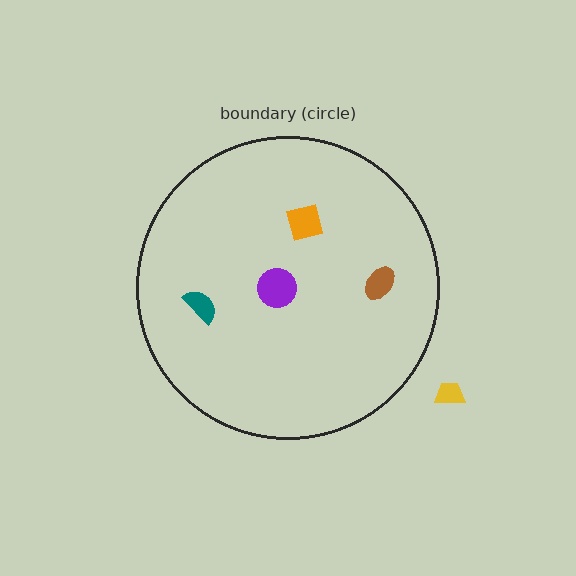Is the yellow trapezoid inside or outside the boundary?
Outside.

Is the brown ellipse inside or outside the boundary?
Inside.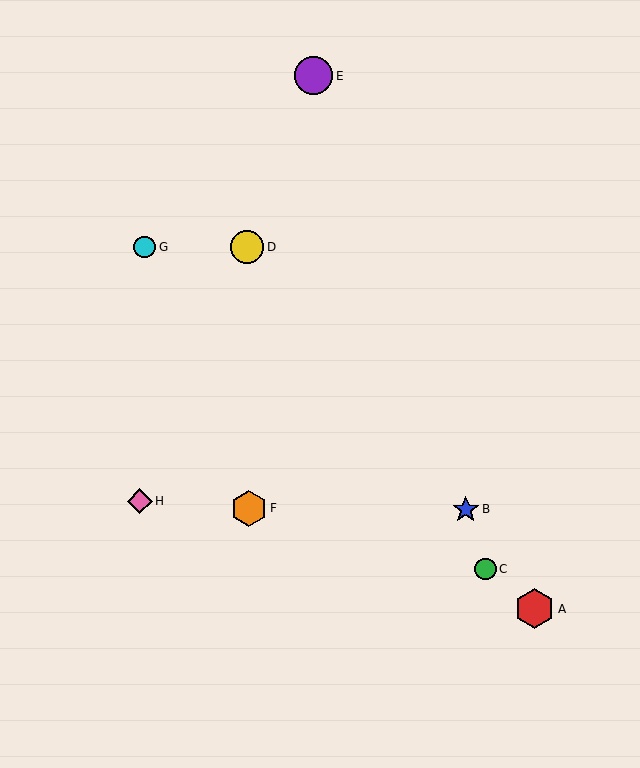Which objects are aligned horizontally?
Objects D, G are aligned horizontally.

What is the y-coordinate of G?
Object G is at y≈247.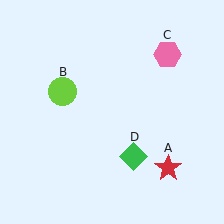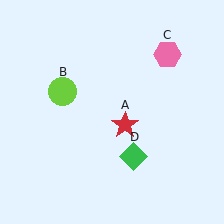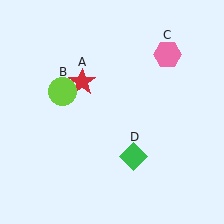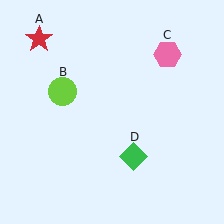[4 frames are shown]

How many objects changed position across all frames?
1 object changed position: red star (object A).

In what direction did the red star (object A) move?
The red star (object A) moved up and to the left.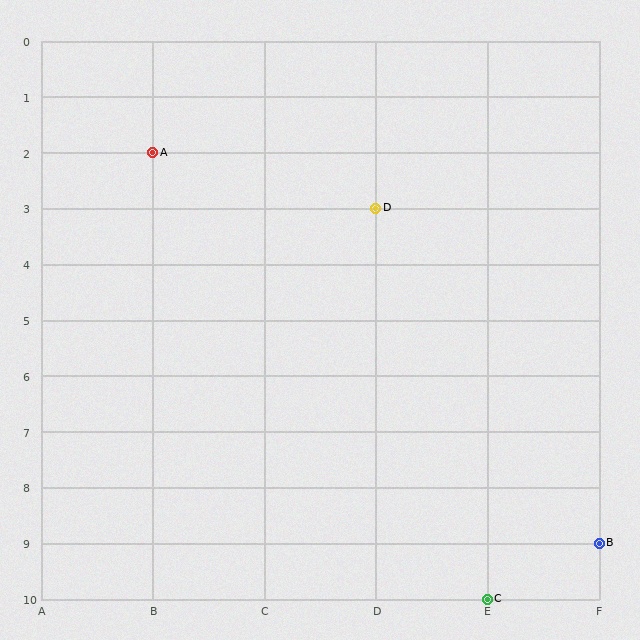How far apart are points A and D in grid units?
Points A and D are 2 columns and 1 row apart (about 2.2 grid units diagonally).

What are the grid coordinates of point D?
Point D is at grid coordinates (D, 3).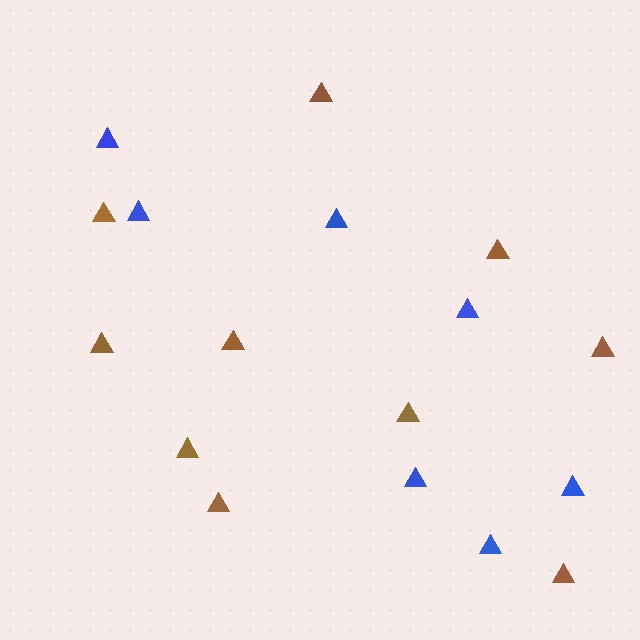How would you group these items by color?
There are 2 groups: one group of blue triangles (7) and one group of brown triangles (10).